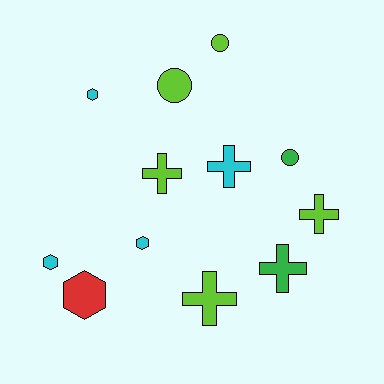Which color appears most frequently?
Lime, with 5 objects.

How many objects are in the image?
There are 12 objects.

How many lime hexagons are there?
There are no lime hexagons.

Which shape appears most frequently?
Cross, with 5 objects.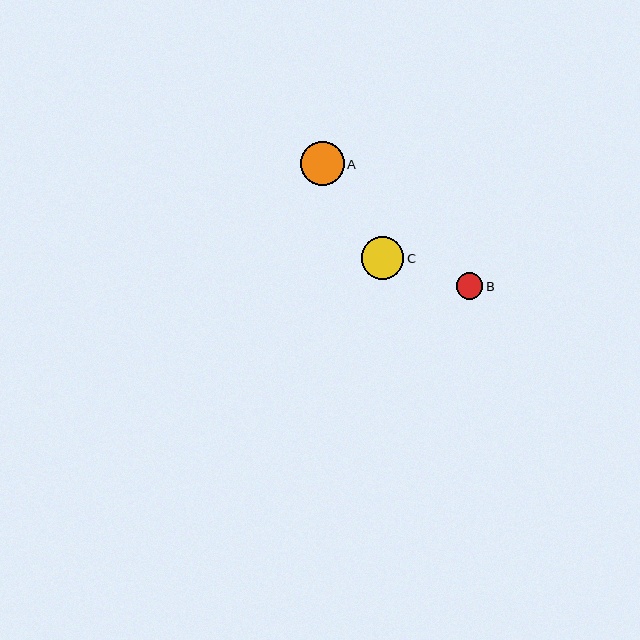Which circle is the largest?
Circle A is the largest with a size of approximately 44 pixels.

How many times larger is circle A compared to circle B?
Circle A is approximately 1.6 times the size of circle B.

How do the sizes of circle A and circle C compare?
Circle A and circle C are approximately the same size.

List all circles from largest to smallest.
From largest to smallest: A, C, B.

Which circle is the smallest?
Circle B is the smallest with a size of approximately 27 pixels.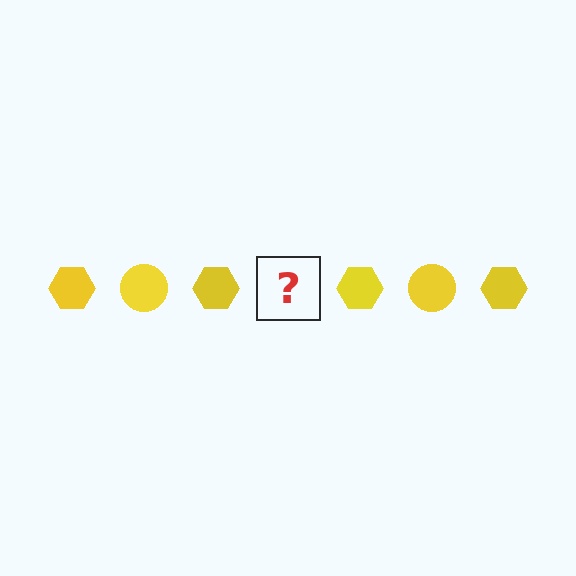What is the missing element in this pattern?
The missing element is a yellow circle.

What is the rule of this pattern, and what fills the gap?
The rule is that the pattern cycles through hexagon, circle shapes in yellow. The gap should be filled with a yellow circle.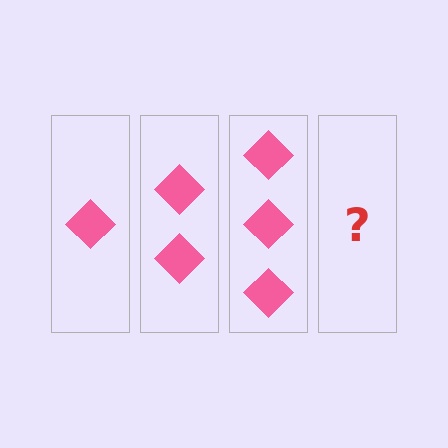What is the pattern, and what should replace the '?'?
The pattern is that each step adds one more diamond. The '?' should be 4 diamonds.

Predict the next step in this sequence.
The next step is 4 diamonds.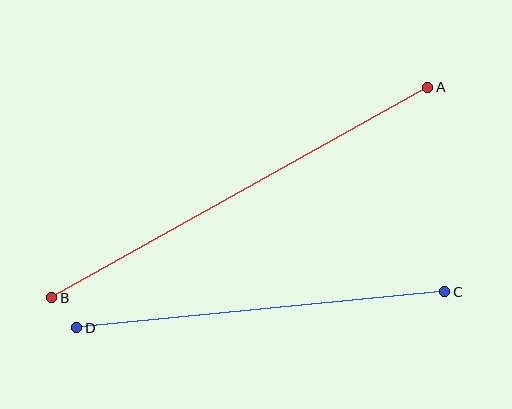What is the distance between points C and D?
The distance is approximately 370 pixels.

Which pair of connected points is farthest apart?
Points A and B are farthest apart.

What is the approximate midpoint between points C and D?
The midpoint is at approximately (261, 310) pixels.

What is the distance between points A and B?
The distance is approximately 431 pixels.